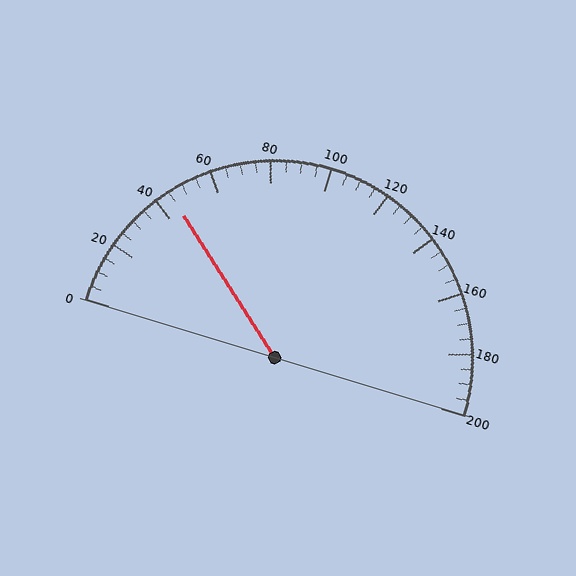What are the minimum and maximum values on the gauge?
The gauge ranges from 0 to 200.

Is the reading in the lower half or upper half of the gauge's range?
The reading is in the lower half of the range (0 to 200).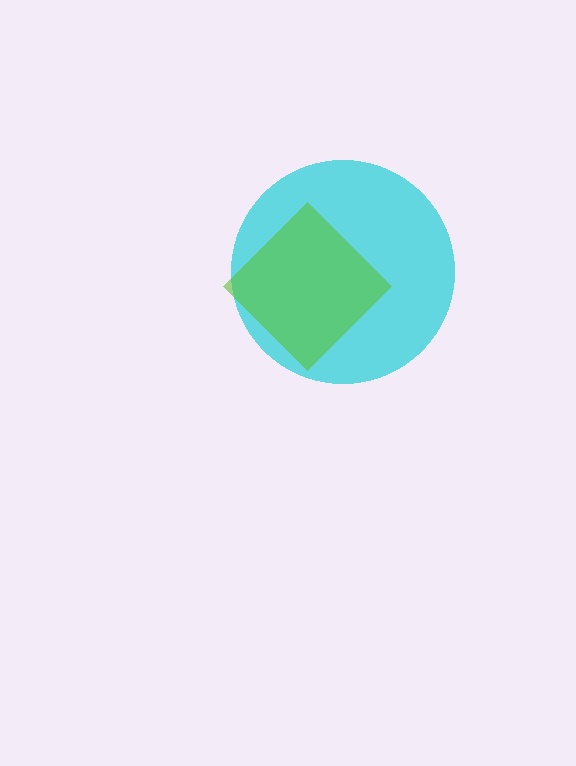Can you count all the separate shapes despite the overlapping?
Yes, there are 2 separate shapes.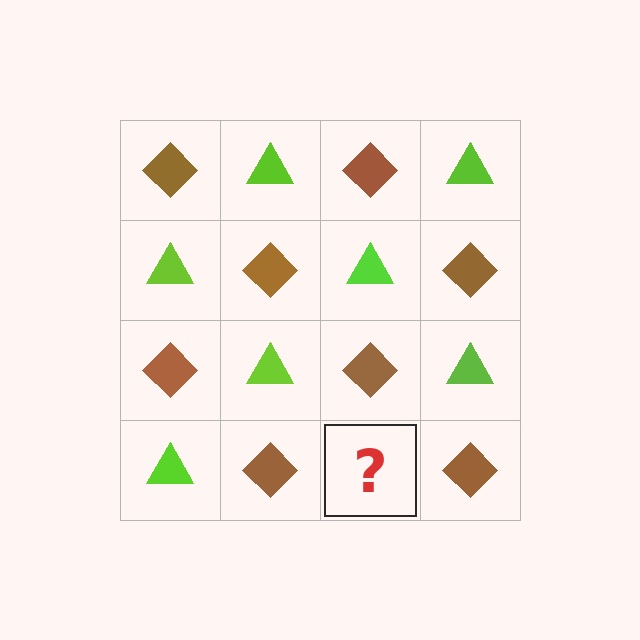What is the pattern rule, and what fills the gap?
The rule is that it alternates brown diamond and lime triangle in a checkerboard pattern. The gap should be filled with a lime triangle.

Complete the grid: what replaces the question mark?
The question mark should be replaced with a lime triangle.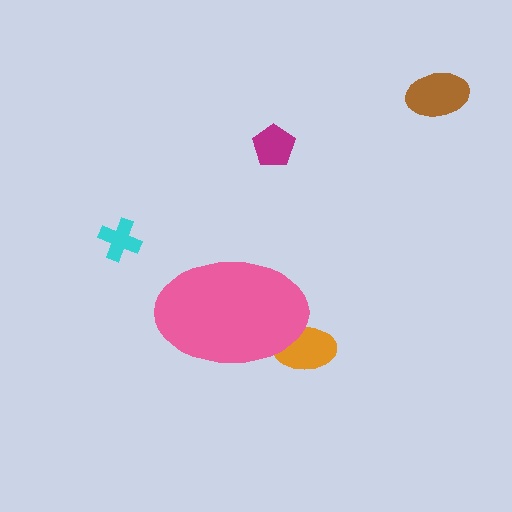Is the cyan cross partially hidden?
No, the cyan cross is fully visible.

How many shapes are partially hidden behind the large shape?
1 shape is partially hidden.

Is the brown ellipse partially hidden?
No, the brown ellipse is fully visible.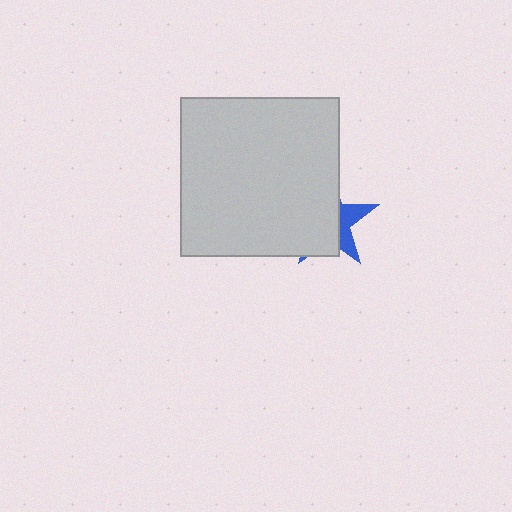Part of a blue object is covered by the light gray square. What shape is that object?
It is a star.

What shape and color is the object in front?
The object in front is a light gray square.